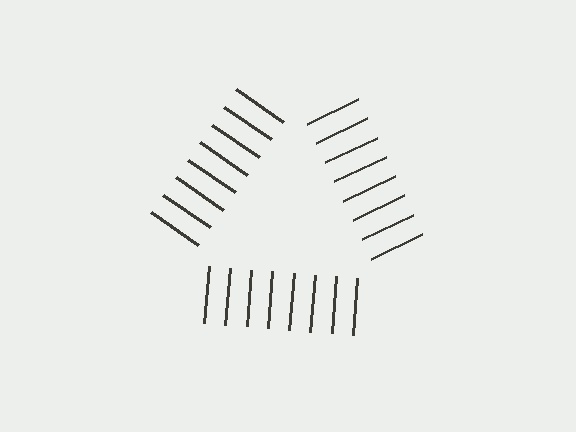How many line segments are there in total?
24 — 8 along each of the 3 edges.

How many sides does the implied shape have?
3 sides — the line-ends trace a triangle.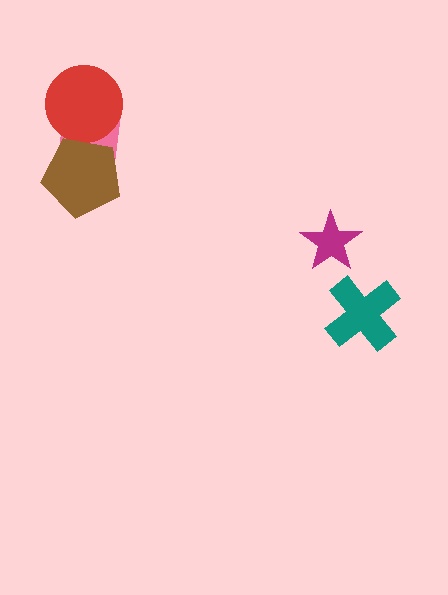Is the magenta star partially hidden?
No, no other shape covers it.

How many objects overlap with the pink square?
2 objects overlap with the pink square.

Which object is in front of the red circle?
The brown pentagon is in front of the red circle.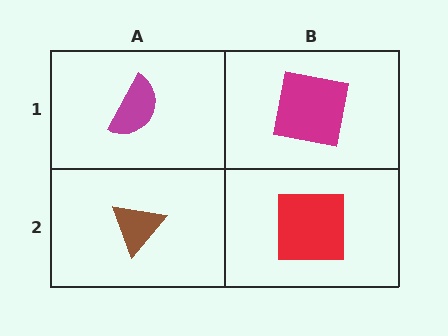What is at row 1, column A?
A magenta semicircle.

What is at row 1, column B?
A magenta square.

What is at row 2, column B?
A red square.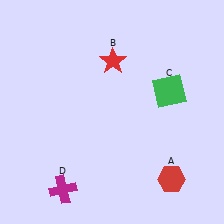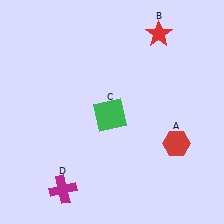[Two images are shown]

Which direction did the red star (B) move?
The red star (B) moved right.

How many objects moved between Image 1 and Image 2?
3 objects moved between the two images.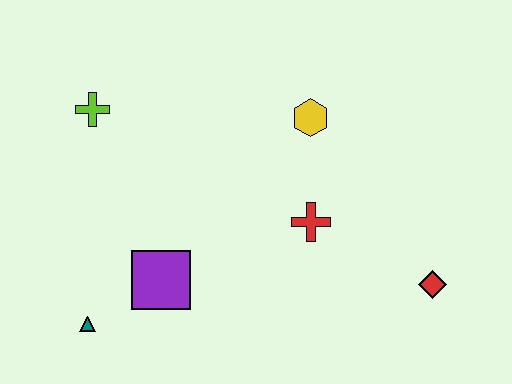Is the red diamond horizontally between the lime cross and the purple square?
No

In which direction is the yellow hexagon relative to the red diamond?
The yellow hexagon is above the red diamond.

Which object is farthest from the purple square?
The red diamond is farthest from the purple square.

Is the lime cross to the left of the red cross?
Yes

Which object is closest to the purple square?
The teal triangle is closest to the purple square.